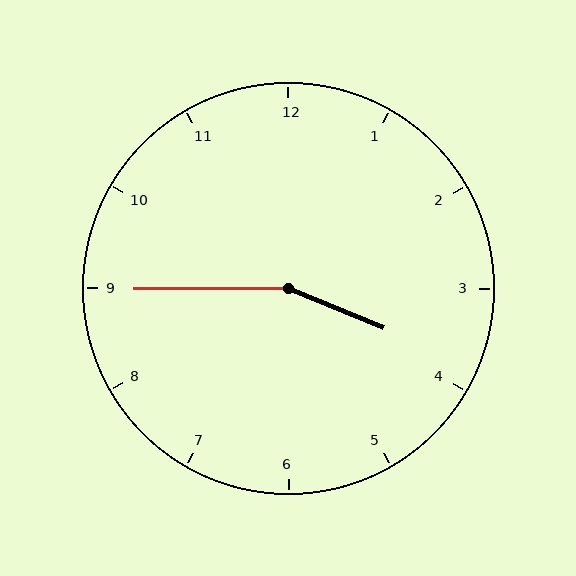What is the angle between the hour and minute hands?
Approximately 158 degrees.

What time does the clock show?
3:45.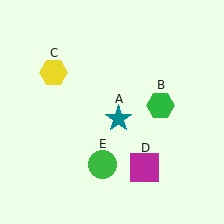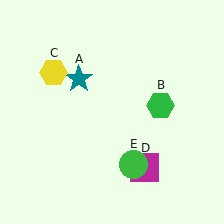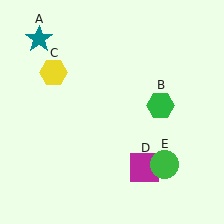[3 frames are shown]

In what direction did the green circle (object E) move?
The green circle (object E) moved right.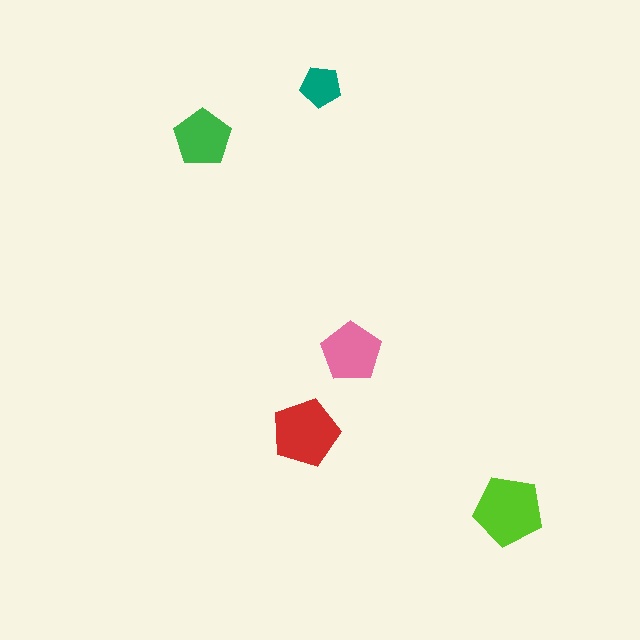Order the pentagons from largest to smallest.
the lime one, the red one, the pink one, the green one, the teal one.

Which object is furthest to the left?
The green pentagon is leftmost.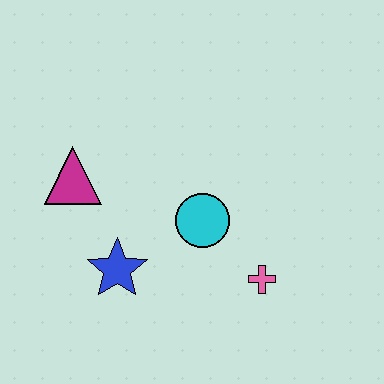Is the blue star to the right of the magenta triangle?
Yes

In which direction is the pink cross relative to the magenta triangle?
The pink cross is to the right of the magenta triangle.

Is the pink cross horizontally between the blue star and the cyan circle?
No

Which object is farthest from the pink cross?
The magenta triangle is farthest from the pink cross.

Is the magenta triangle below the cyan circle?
No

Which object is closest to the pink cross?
The cyan circle is closest to the pink cross.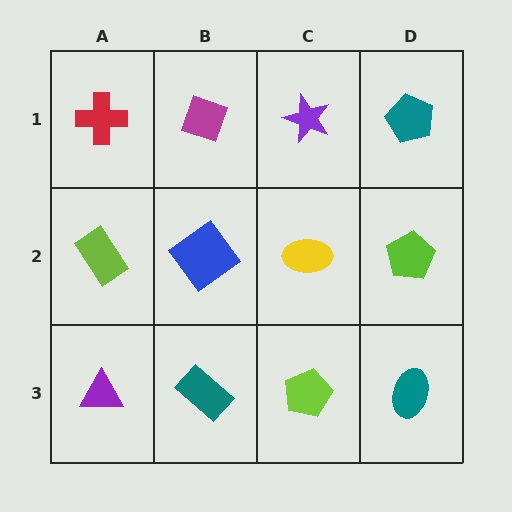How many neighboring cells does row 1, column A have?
2.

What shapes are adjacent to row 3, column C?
A yellow ellipse (row 2, column C), a teal rectangle (row 3, column B), a teal ellipse (row 3, column D).